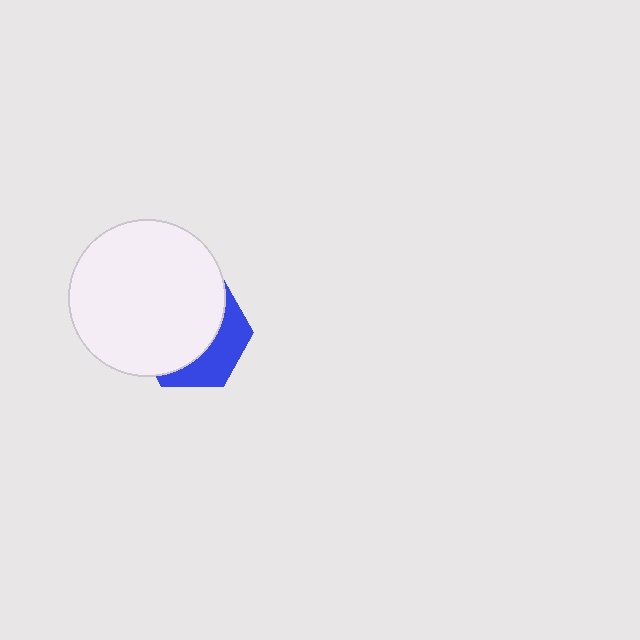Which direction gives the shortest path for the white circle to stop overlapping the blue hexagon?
Moving toward the upper-left gives the shortest separation.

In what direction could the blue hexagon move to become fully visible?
The blue hexagon could move toward the lower-right. That would shift it out from behind the white circle entirely.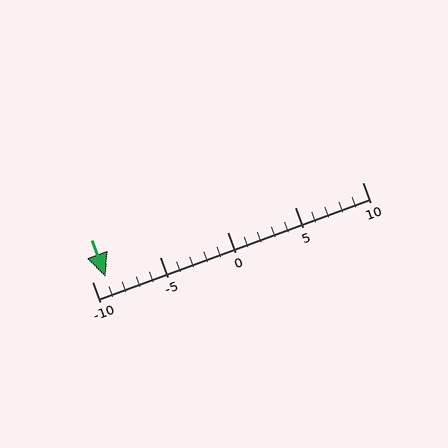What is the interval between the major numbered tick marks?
The major tick marks are spaced 5 units apart.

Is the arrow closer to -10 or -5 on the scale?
The arrow is closer to -10.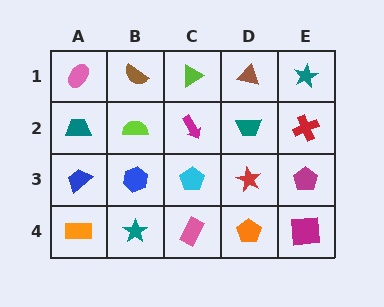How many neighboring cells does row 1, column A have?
2.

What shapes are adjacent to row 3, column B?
A lime semicircle (row 2, column B), a teal star (row 4, column B), a blue trapezoid (row 3, column A), a cyan pentagon (row 3, column C).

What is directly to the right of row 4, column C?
An orange pentagon.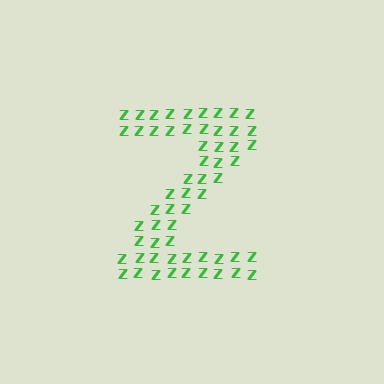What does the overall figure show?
The overall figure shows the letter Z.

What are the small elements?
The small elements are letter Z's.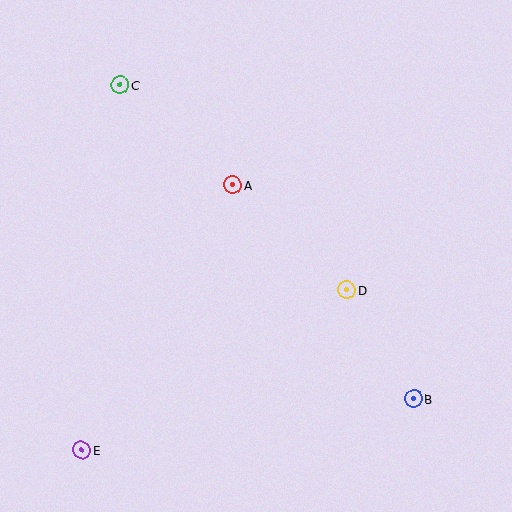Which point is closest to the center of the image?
Point A at (232, 185) is closest to the center.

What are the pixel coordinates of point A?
Point A is at (232, 185).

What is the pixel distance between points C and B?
The distance between C and B is 430 pixels.